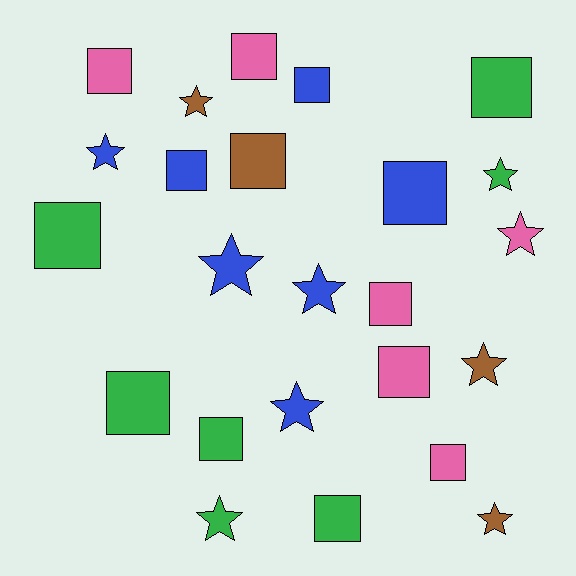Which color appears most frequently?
Blue, with 7 objects.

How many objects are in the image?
There are 24 objects.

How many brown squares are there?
There is 1 brown square.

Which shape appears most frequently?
Square, with 14 objects.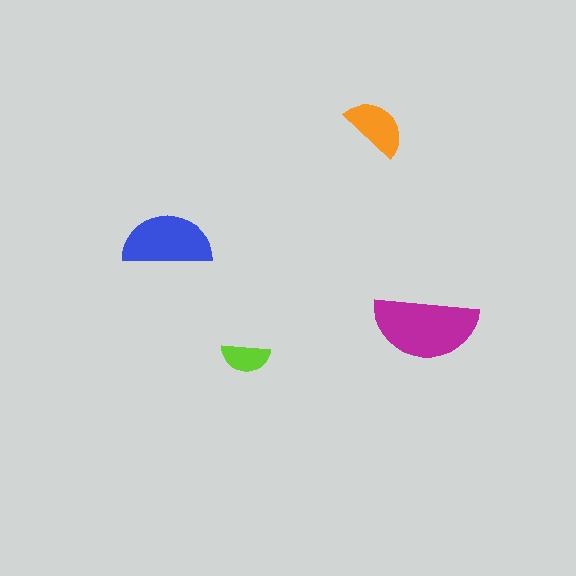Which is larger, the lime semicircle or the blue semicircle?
The blue one.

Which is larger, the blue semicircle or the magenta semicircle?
The magenta one.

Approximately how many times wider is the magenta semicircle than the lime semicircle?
About 2 times wider.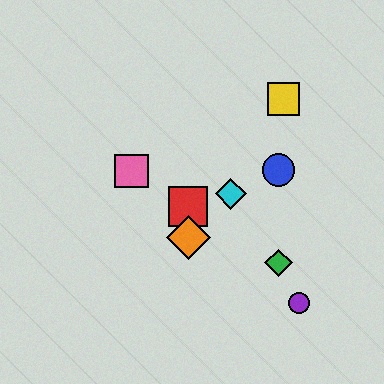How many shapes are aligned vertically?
2 shapes (the red square, the orange diamond) are aligned vertically.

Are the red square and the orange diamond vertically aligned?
Yes, both are at x≈188.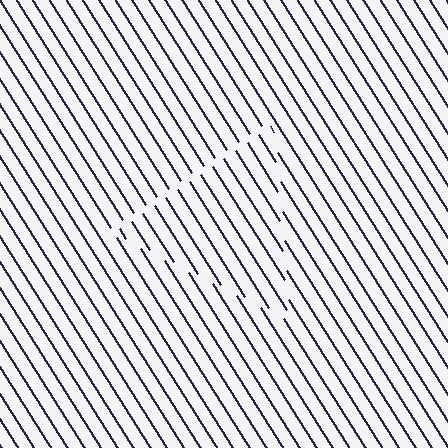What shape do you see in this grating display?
An illusory triangle. The interior of the shape contains the same grating, shifted by half a period — the contour is defined by the phase discontinuity where line-ends from the inner and outer gratings abut.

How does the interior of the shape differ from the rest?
The interior of the shape contains the same grating, shifted by half a period — the contour is defined by the phase discontinuity where line-ends from the inner and outer gratings abut.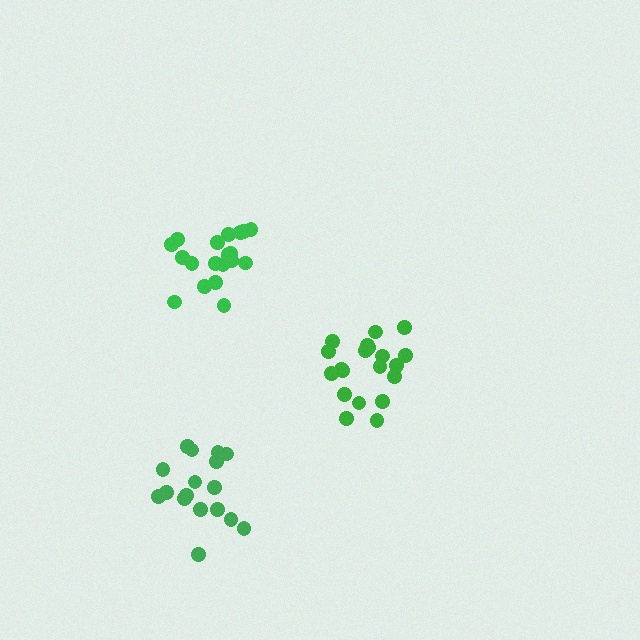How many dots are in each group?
Group 1: 20 dots, Group 2: 17 dots, Group 3: 19 dots (56 total).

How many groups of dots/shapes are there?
There are 3 groups.